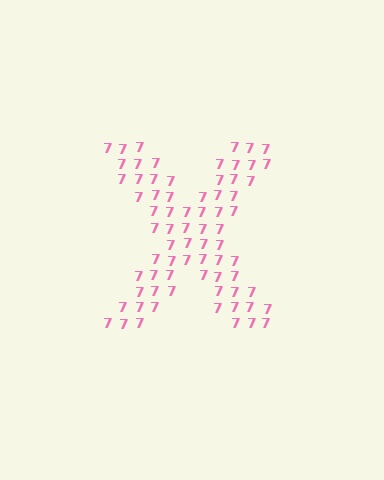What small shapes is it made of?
It is made of small digit 7's.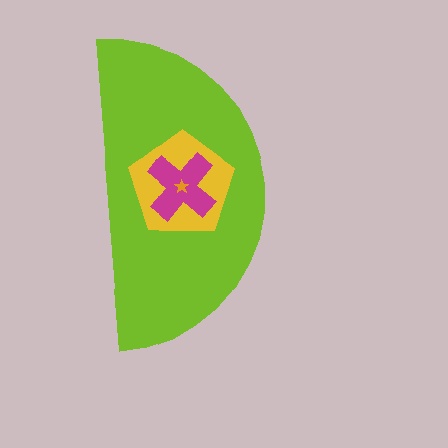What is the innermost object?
The orange star.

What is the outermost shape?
The lime semicircle.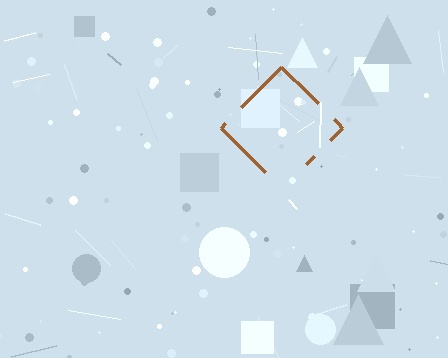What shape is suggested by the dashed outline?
The dashed outline suggests a diamond.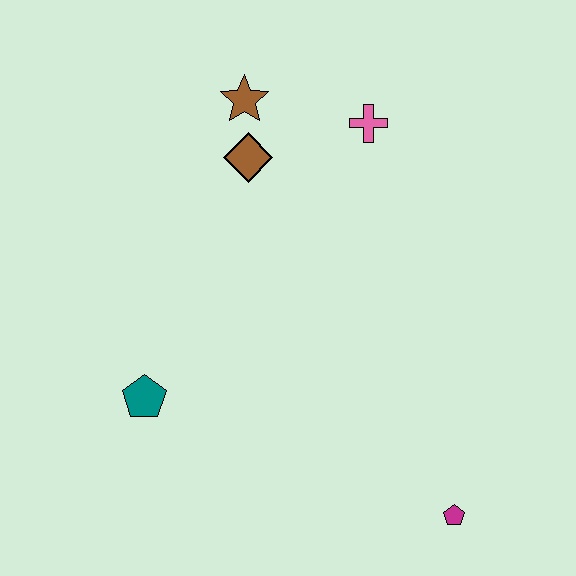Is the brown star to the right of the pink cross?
No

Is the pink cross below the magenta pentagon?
No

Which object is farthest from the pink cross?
The magenta pentagon is farthest from the pink cross.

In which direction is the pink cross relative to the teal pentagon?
The pink cross is above the teal pentagon.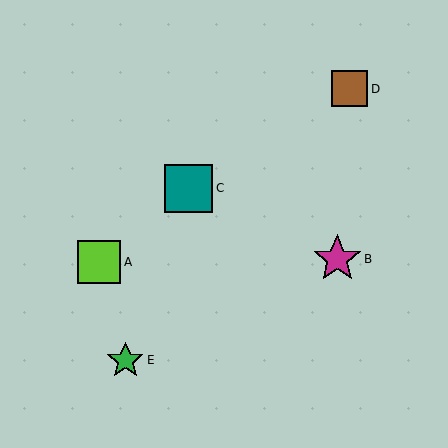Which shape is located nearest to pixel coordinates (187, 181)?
The teal square (labeled C) at (189, 188) is nearest to that location.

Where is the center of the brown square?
The center of the brown square is at (350, 89).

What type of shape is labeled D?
Shape D is a brown square.